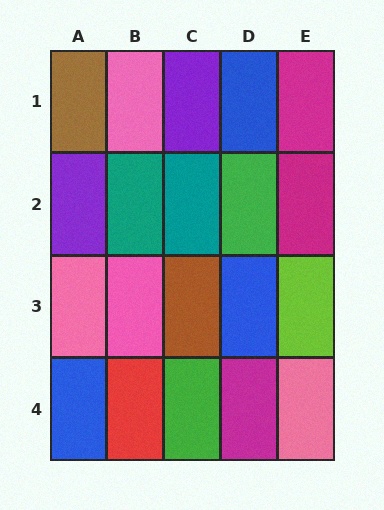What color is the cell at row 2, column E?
Magenta.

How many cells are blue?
3 cells are blue.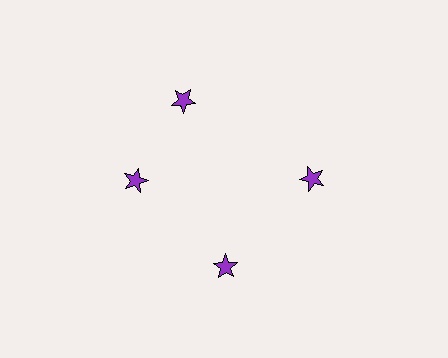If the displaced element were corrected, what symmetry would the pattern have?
It would have 4-fold rotational symmetry — the pattern would map onto itself every 90 degrees.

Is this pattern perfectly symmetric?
No. The 4 purple stars are arranged in a ring, but one element near the 12 o'clock position is rotated out of alignment along the ring, breaking the 4-fold rotational symmetry.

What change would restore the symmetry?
The symmetry would be restored by rotating it back into even spacing with its neighbors so that all 4 stars sit at equal angles and equal distance from the center.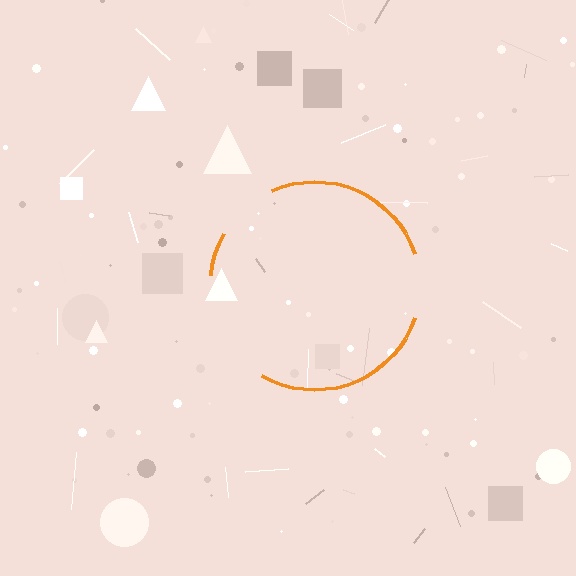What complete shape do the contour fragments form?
The contour fragments form a circle.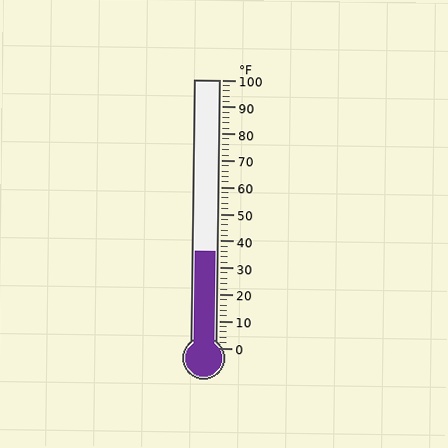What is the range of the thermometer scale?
The thermometer scale ranges from 0°F to 100°F.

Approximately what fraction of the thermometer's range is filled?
The thermometer is filled to approximately 35% of its range.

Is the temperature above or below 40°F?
The temperature is below 40°F.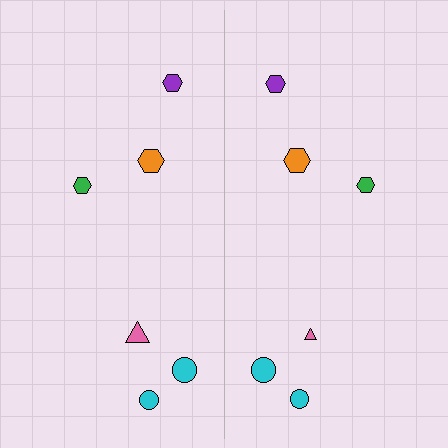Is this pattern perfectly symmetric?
No, the pattern is not perfectly symmetric. The pink triangle on the right side has a different size than its mirror counterpart.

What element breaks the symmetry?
The pink triangle on the right side has a different size than its mirror counterpart.